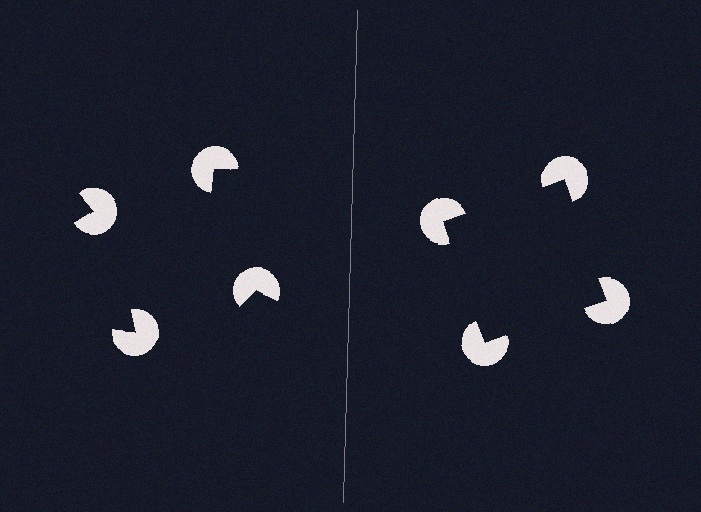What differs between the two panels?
The pac-man discs are positioned identically on both sides; only the wedge orientations differ. On the right they align to a square; on the left they are misaligned.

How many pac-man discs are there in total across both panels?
8 — 4 on each side.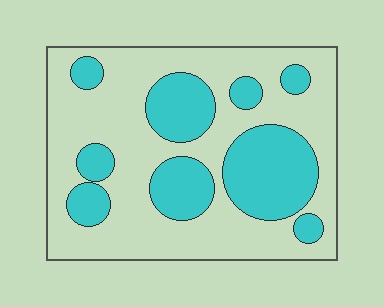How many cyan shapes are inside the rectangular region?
9.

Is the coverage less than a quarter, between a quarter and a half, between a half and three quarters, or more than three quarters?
Between a quarter and a half.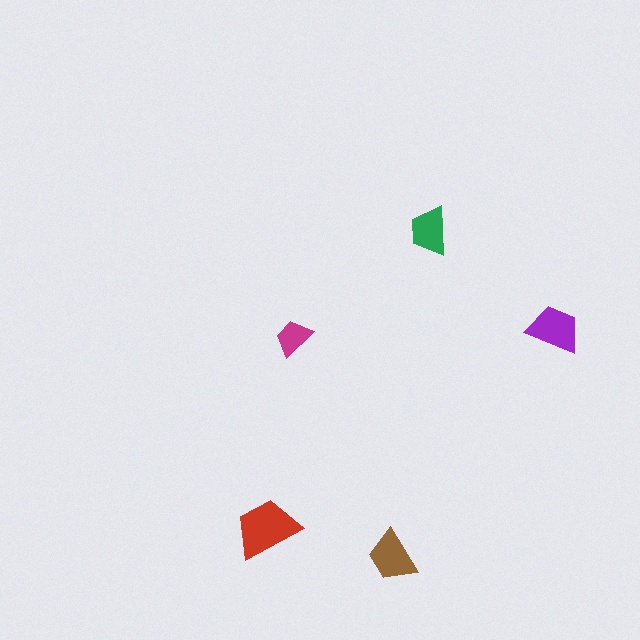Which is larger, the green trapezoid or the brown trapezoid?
The brown one.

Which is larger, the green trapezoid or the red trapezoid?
The red one.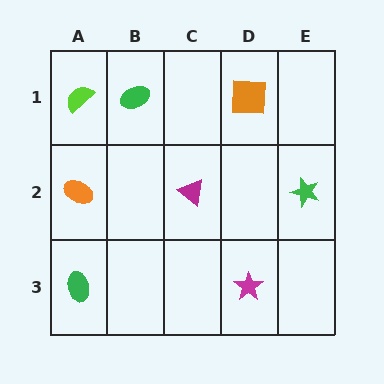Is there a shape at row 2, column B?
No, that cell is empty.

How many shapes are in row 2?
3 shapes.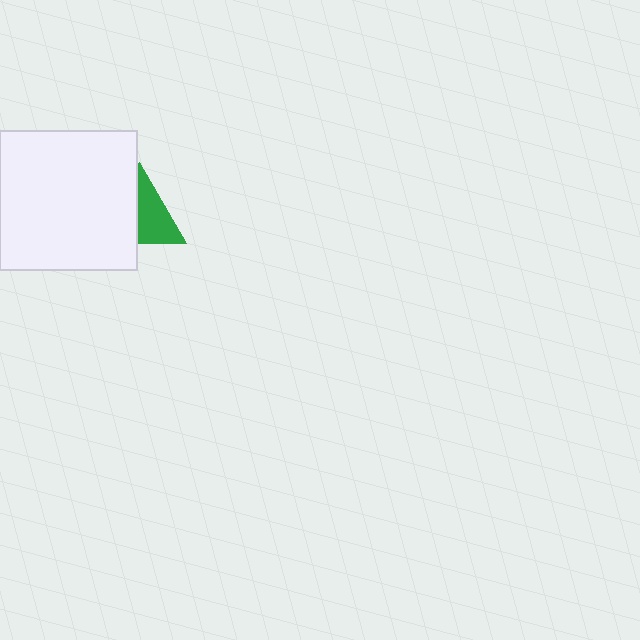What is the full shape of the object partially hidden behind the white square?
The partially hidden object is a green triangle.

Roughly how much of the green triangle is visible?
About half of it is visible (roughly 54%).